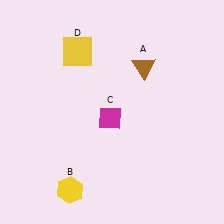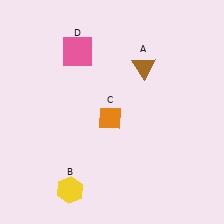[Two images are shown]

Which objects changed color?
C changed from magenta to orange. D changed from yellow to pink.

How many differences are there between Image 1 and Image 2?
There are 2 differences between the two images.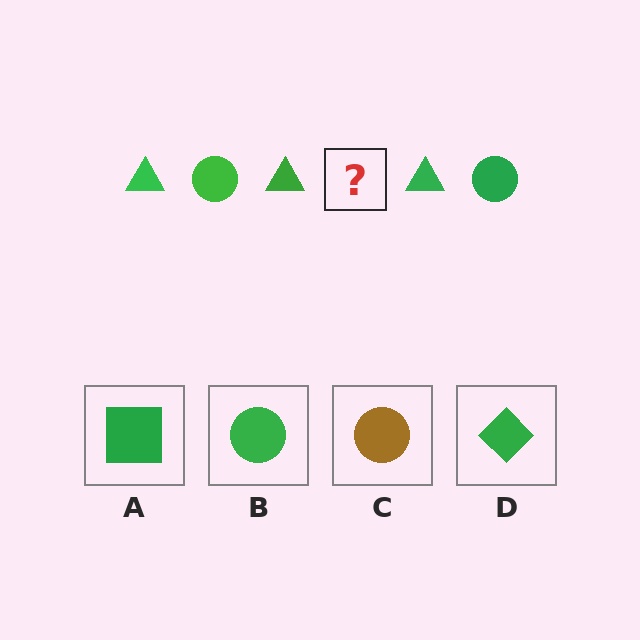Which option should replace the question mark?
Option B.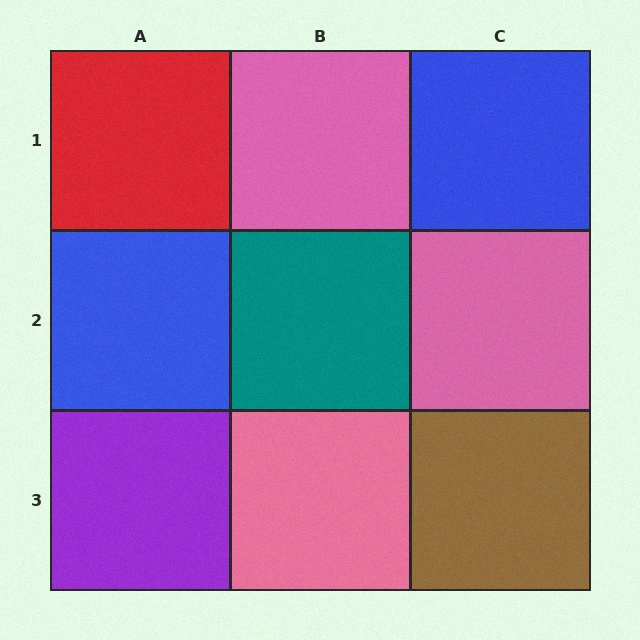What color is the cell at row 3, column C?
Brown.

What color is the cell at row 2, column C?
Pink.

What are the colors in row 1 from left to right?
Red, pink, blue.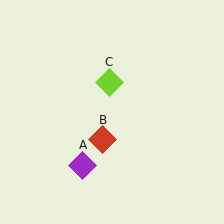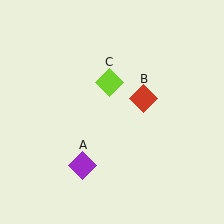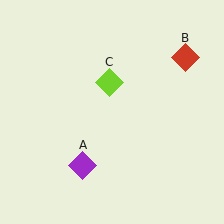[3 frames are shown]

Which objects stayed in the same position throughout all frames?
Purple diamond (object A) and lime diamond (object C) remained stationary.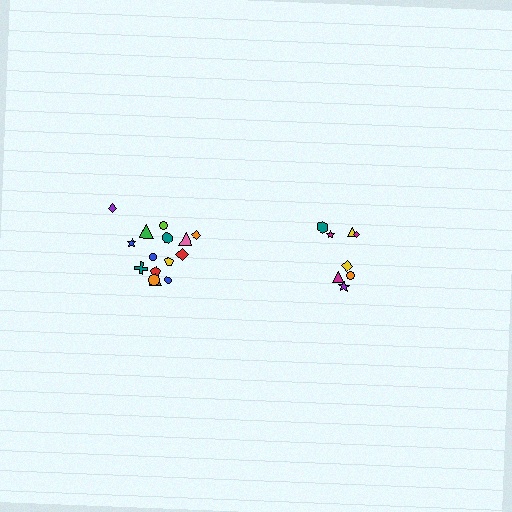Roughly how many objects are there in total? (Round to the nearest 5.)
Roughly 25 objects in total.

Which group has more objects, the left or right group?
The left group.